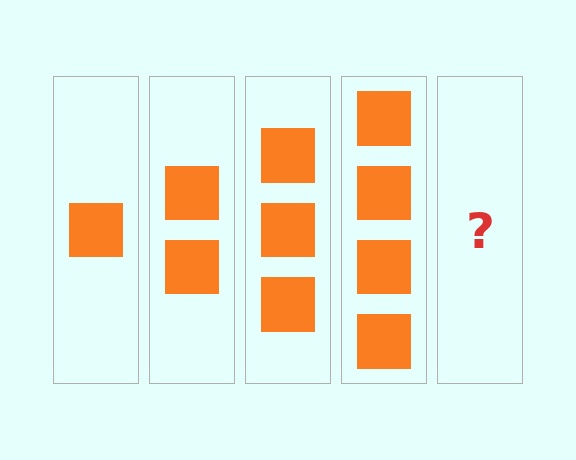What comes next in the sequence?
The next element should be 5 squares.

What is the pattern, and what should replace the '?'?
The pattern is that each step adds one more square. The '?' should be 5 squares.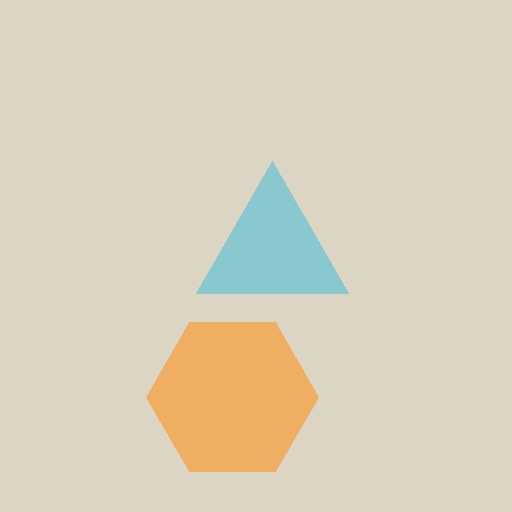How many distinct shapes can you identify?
There are 2 distinct shapes: a cyan triangle, an orange hexagon.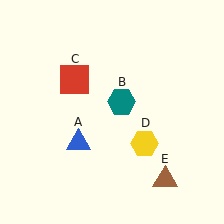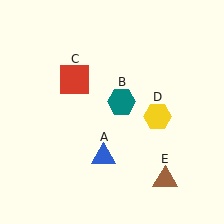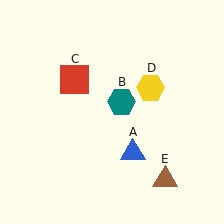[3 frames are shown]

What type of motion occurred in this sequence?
The blue triangle (object A), yellow hexagon (object D) rotated counterclockwise around the center of the scene.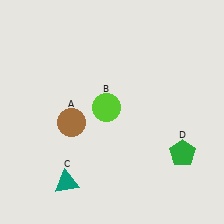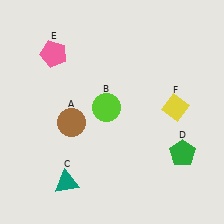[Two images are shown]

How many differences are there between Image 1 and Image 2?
There are 2 differences between the two images.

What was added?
A pink pentagon (E), a yellow diamond (F) were added in Image 2.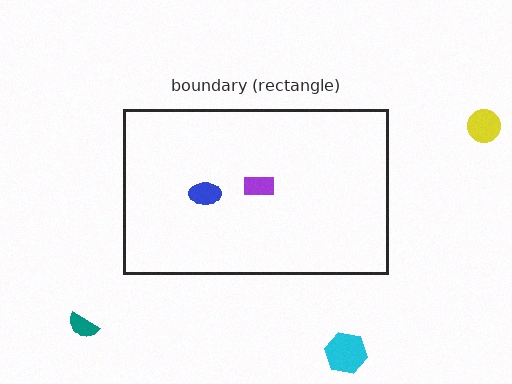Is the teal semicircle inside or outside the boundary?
Outside.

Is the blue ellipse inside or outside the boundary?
Inside.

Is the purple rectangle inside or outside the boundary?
Inside.